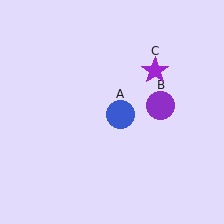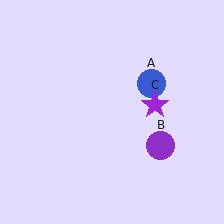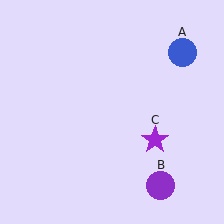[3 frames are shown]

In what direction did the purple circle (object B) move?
The purple circle (object B) moved down.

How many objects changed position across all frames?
3 objects changed position: blue circle (object A), purple circle (object B), purple star (object C).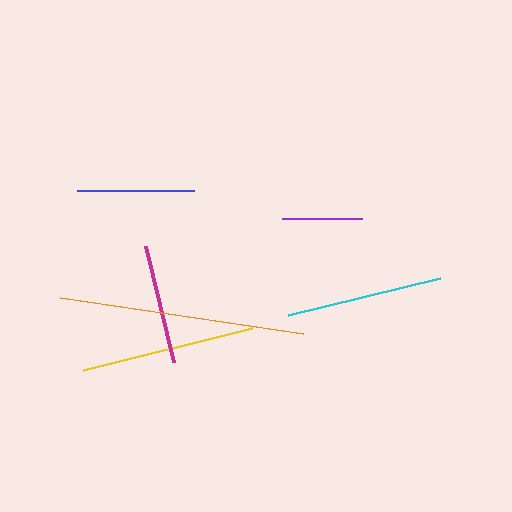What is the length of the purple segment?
The purple segment is approximately 80 pixels long.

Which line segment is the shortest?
The purple line is the shortest at approximately 80 pixels.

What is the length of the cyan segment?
The cyan segment is approximately 157 pixels long.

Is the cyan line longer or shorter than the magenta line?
The cyan line is longer than the magenta line.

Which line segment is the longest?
The orange line is the longest at approximately 246 pixels.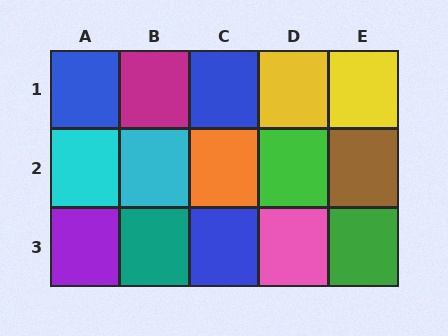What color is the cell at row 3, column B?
Teal.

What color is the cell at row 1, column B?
Magenta.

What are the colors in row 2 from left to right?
Cyan, cyan, orange, green, brown.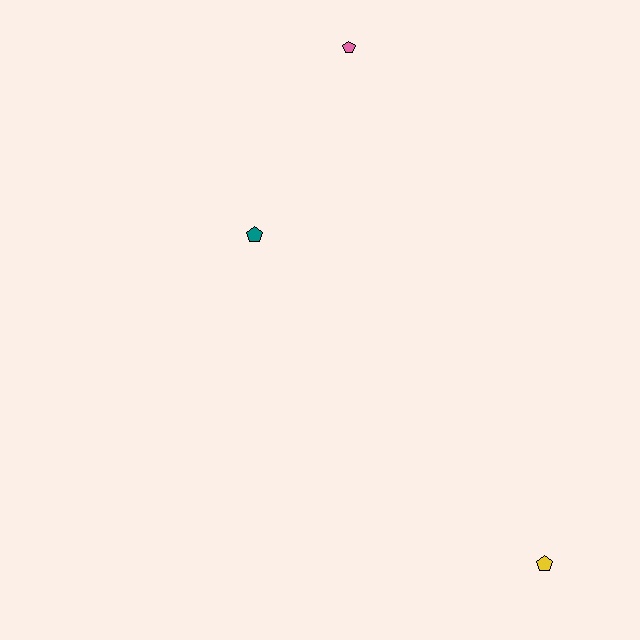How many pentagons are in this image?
There are 3 pentagons.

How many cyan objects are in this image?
There are no cyan objects.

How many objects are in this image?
There are 3 objects.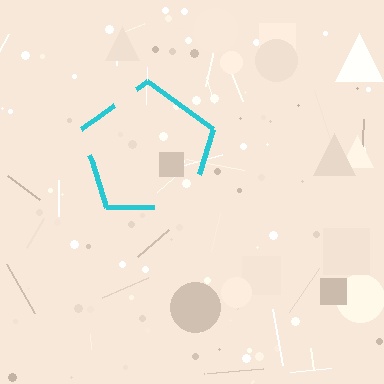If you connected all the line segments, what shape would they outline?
They would outline a pentagon.